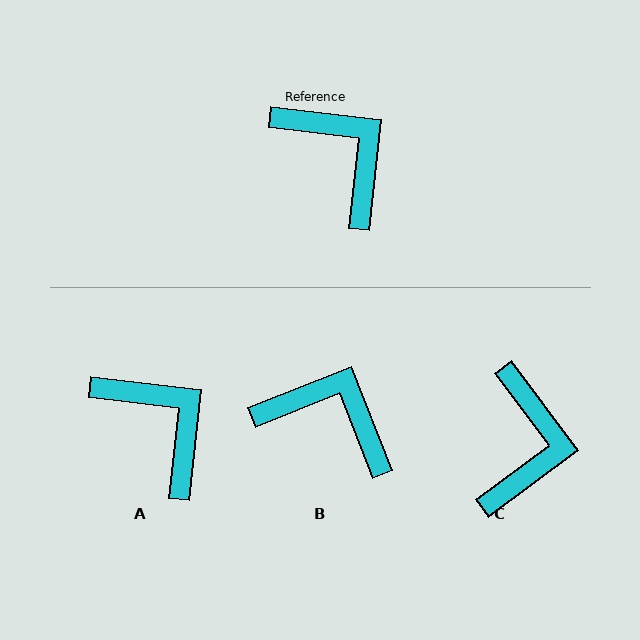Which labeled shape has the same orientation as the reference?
A.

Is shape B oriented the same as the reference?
No, it is off by about 28 degrees.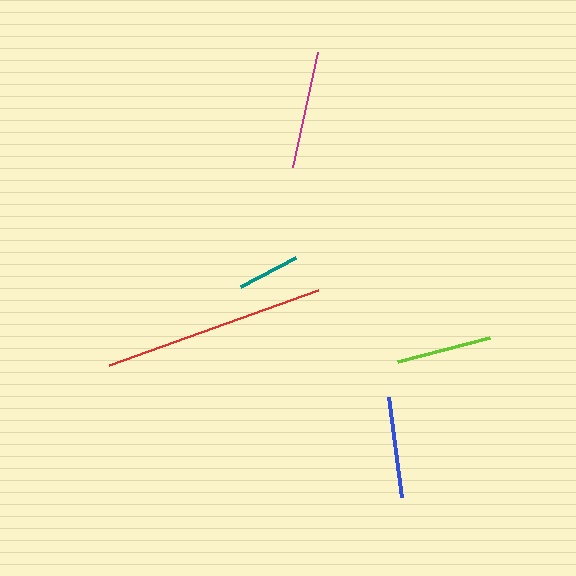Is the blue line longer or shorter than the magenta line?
The magenta line is longer than the blue line.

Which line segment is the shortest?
The teal line is the shortest at approximately 63 pixels.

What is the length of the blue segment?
The blue segment is approximately 101 pixels long.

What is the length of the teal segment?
The teal segment is approximately 63 pixels long.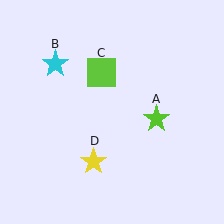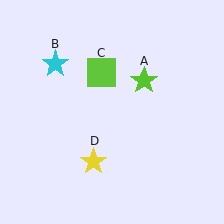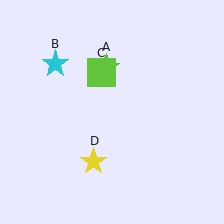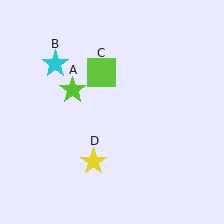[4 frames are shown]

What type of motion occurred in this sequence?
The lime star (object A) rotated counterclockwise around the center of the scene.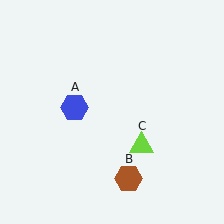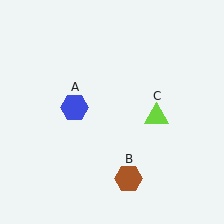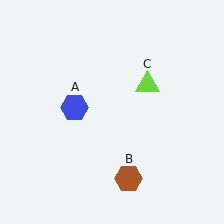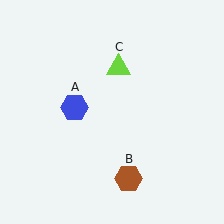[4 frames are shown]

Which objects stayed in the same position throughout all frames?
Blue hexagon (object A) and brown hexagon (object B) remained stationary.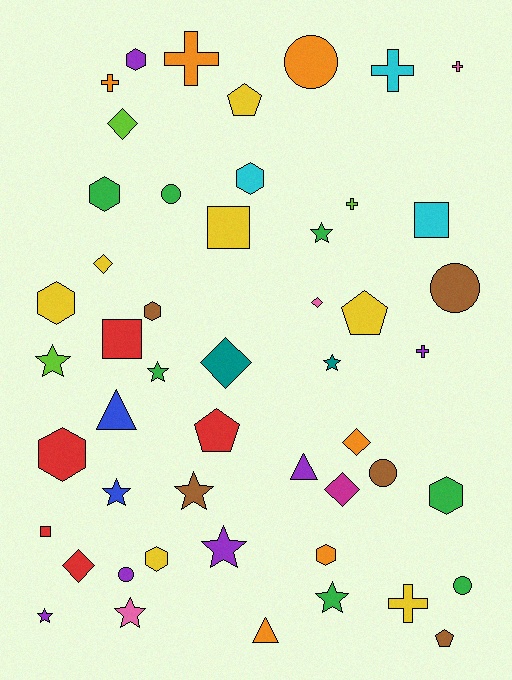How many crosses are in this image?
There are 7 crosses.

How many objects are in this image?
There are 50 objects.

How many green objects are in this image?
There are 7 green objects.